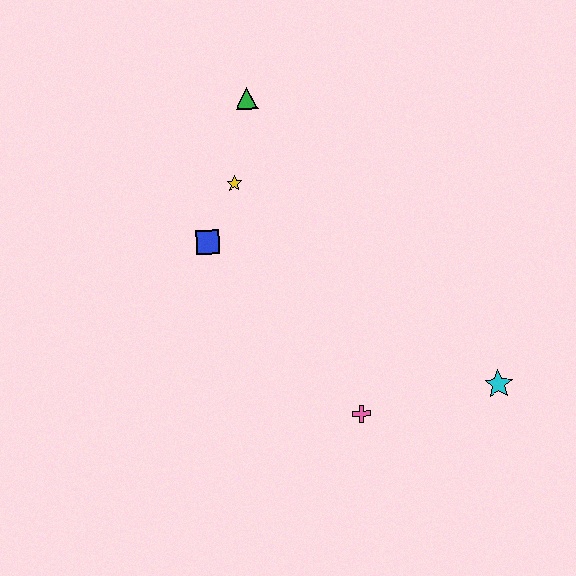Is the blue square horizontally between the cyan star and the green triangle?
No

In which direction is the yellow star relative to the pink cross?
The yellow star is above the pink cross.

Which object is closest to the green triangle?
The yellow star is closest to the green triangle.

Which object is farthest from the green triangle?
The cyan star is farthest from the green triangle.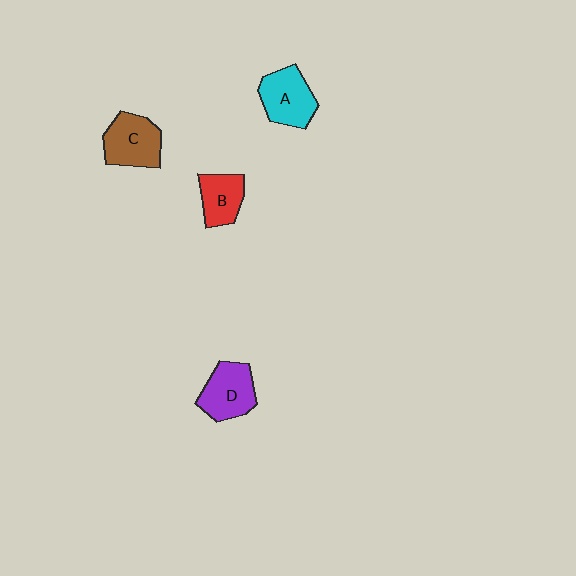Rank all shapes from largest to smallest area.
From largest to smallest: A (cyan), C (brown), D (purple), B (red).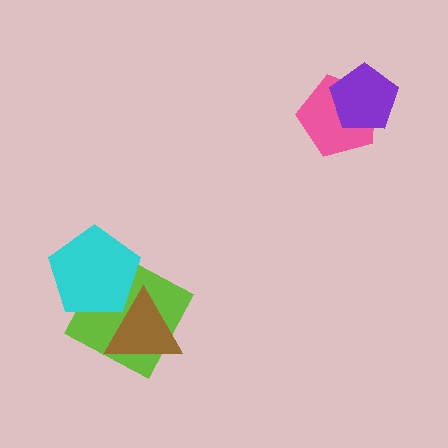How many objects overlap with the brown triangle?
2 objects overlap with the brown triangle.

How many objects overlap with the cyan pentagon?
2 objects overlap with the cyan pentagon.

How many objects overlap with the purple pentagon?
1 object overlaps with the purple pentagon.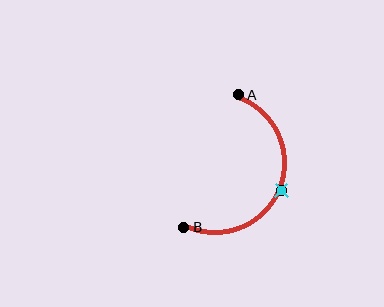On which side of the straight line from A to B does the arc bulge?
The arc bulges to the right of the straight line connecting A and B.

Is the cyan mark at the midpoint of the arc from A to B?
Yes. The cyan mark lies on the arc at equal arc-length from both A and B — it is the arc midpoint.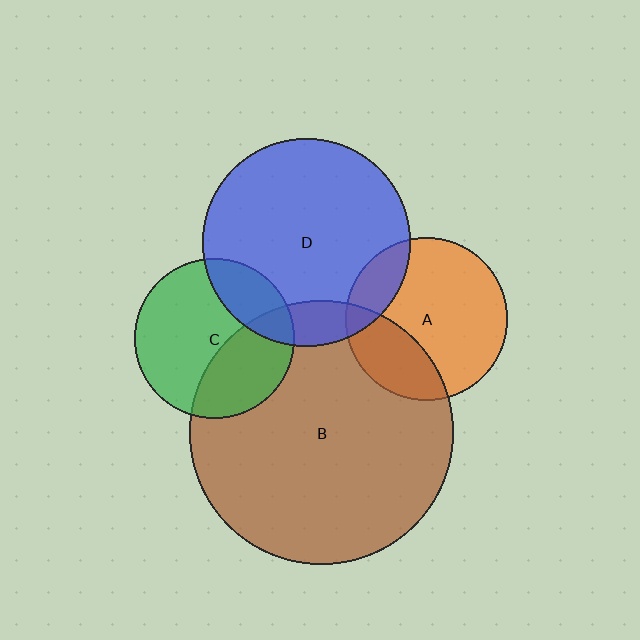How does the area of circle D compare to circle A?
Approximately 1.6 times.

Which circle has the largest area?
Circle B (brown).